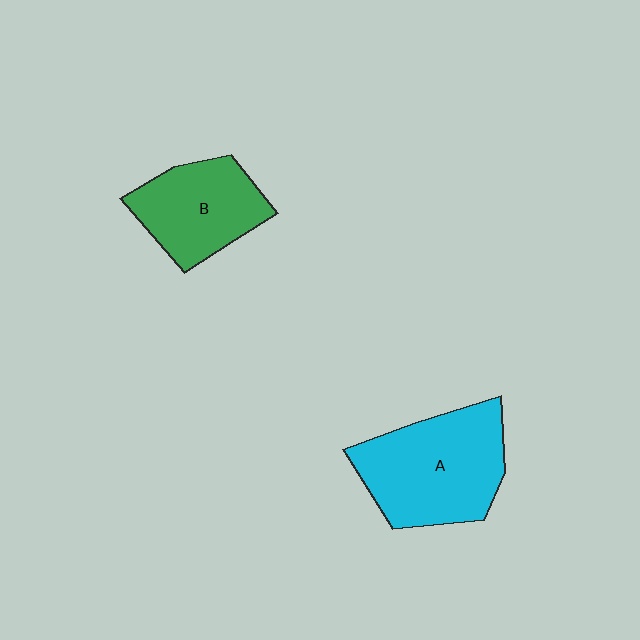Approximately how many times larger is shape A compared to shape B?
Approximately 1.4 times.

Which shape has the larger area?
Shape A (cyan).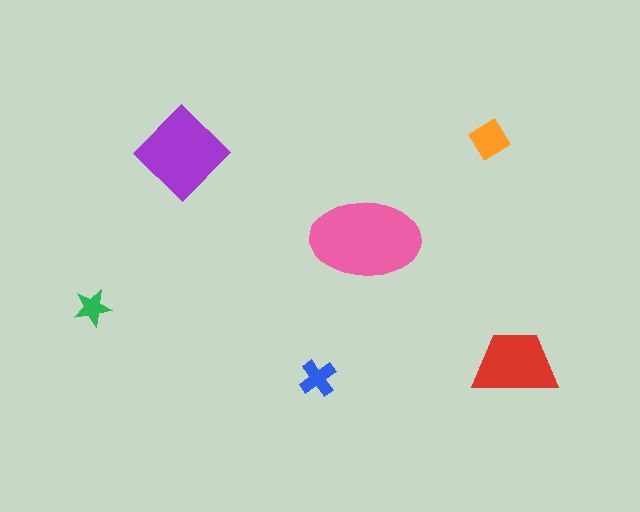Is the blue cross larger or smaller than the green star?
Larger.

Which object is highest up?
The orange diamond is topmost.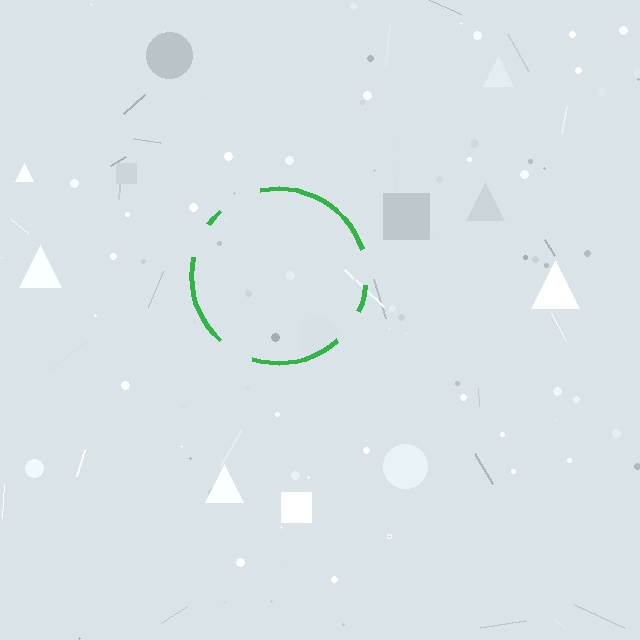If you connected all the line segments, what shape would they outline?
They would outline a circle.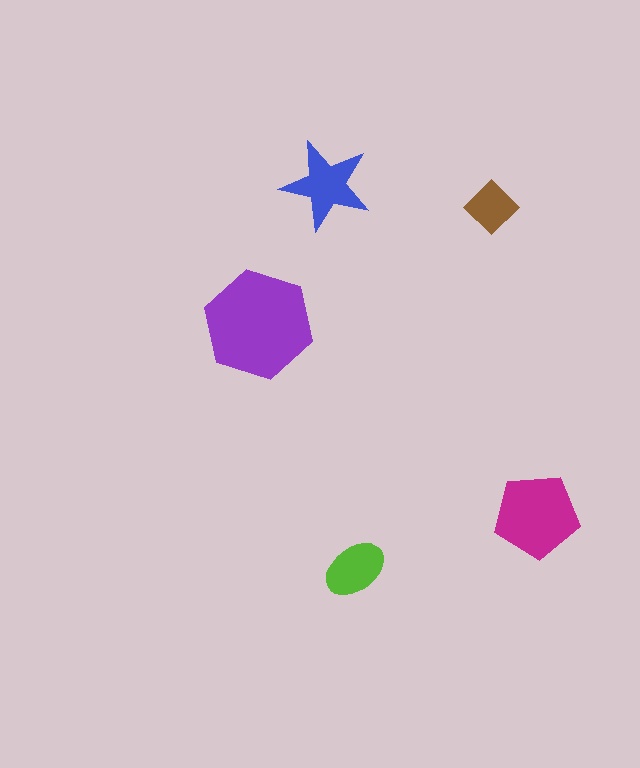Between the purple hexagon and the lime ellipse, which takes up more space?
The purple hexagon.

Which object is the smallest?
The brown diamond.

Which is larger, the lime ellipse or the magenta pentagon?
The magenta pentagon.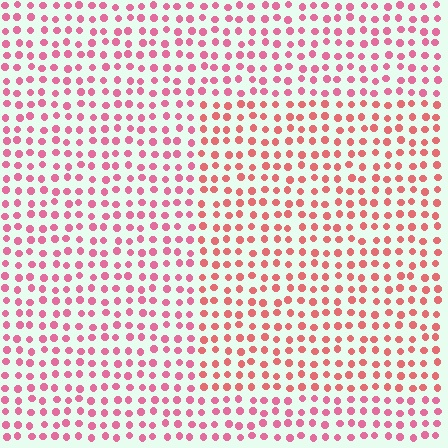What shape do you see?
I see a rectangle.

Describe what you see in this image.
The image is filled with small pink elements in a uniform arrangement. A rectangle-shaped region is visible where the elements are tinted to a slightly different hue, forming a subtle color boundary.